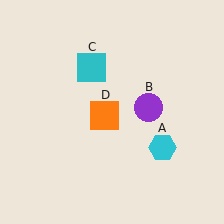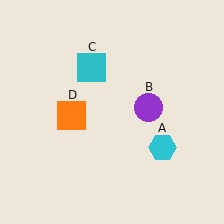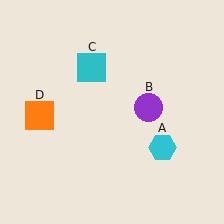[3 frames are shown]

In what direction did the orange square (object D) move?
The orange square (object D) moved left.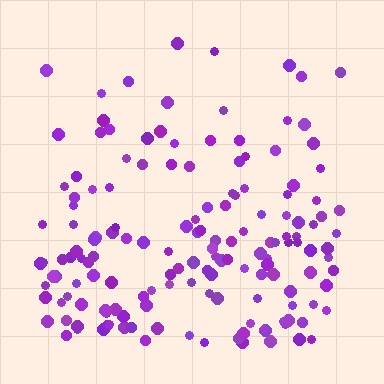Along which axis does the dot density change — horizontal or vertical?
Vertical.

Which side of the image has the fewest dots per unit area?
The top.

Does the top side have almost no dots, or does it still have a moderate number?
Still a moderate number, just noticeably fewer than the bottom.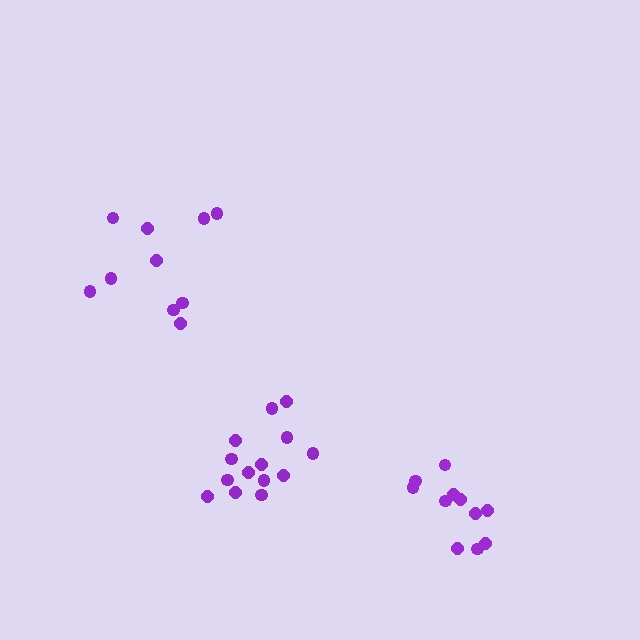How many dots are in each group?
Group 1: 14 dots, Group 2: 11 dots, Group 3: 10 dots (35 total).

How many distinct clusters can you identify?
There are 3 distinct clusters.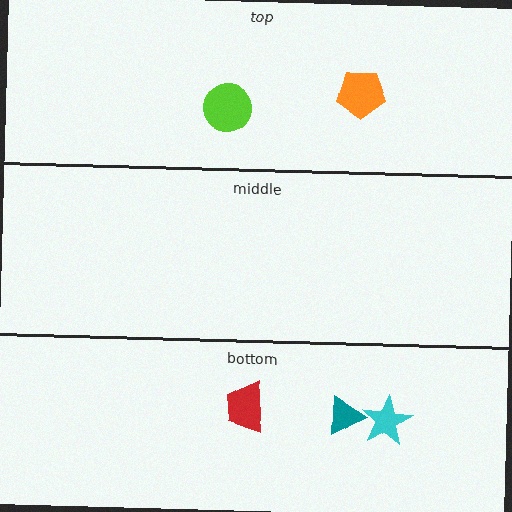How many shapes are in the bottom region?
3.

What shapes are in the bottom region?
The teal triangle, the cyan star, the red trapezoid.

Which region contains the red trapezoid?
The bottom region.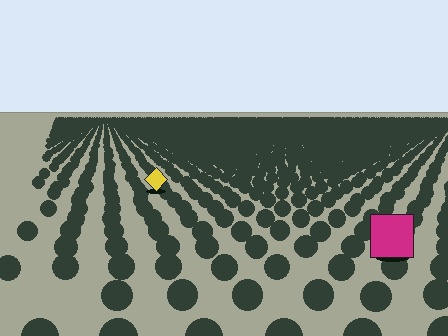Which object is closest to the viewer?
The magenta square is closest. The texture marks near it are larger and more spread out.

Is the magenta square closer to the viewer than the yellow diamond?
Yes. The magenta square is closer — you can tell from the texture gradient: the ground texture is coarser near it.